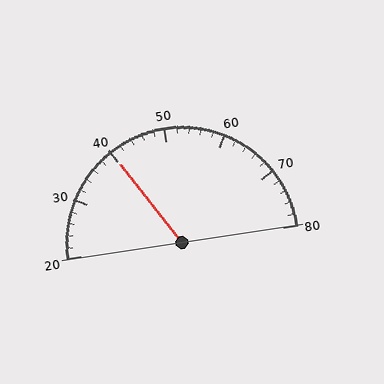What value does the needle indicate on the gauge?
The needle indicates approximately 40.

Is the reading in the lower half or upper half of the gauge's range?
The reading is in the lower half of the range (20 to 80).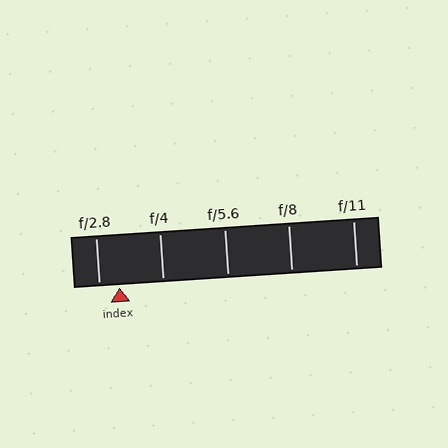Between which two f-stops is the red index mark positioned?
The index mark is between f/2.8 and f/4.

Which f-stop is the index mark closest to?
The index mark is closest to f/2.8.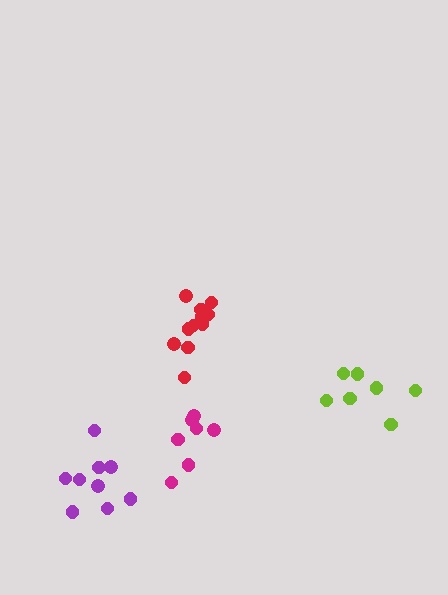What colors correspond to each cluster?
The clusters are colored: red, lime, magenta, purple.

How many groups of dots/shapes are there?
There are 4 groups.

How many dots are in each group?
Group 1: 11 dots, Group 2: 7 dots, Group 3: 7 dots, Group 4: 9 dots (34 total).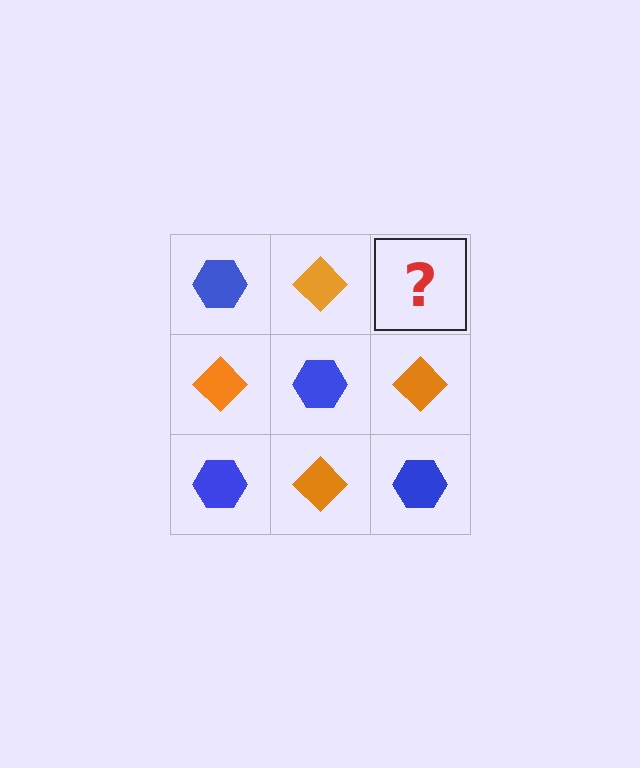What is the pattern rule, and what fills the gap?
The rule is that it alternates blue hexagon and orange diamond in a checkerboard pattern. The gap should be filled with a blue hexagon.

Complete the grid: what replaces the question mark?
The question mark should be replaced with a blue hexagon.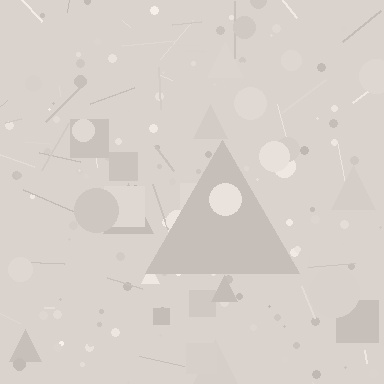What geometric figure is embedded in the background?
A triangle is embedded in the background.